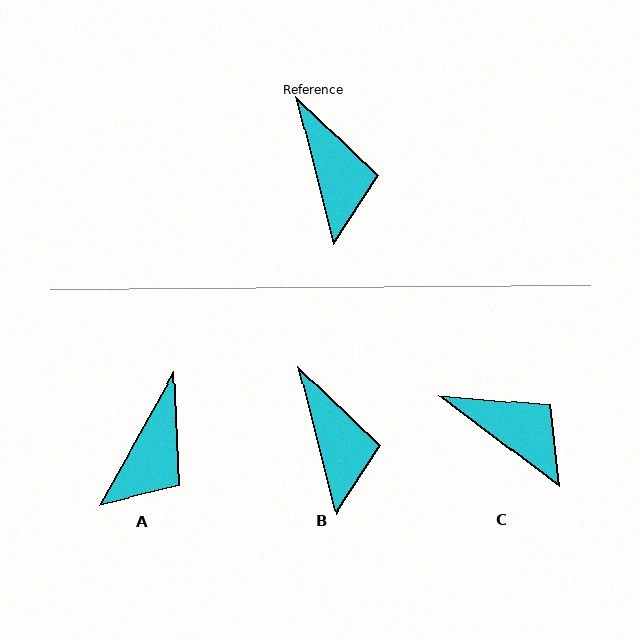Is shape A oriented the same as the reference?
No, it is off by about 43 degrees.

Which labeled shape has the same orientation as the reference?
B.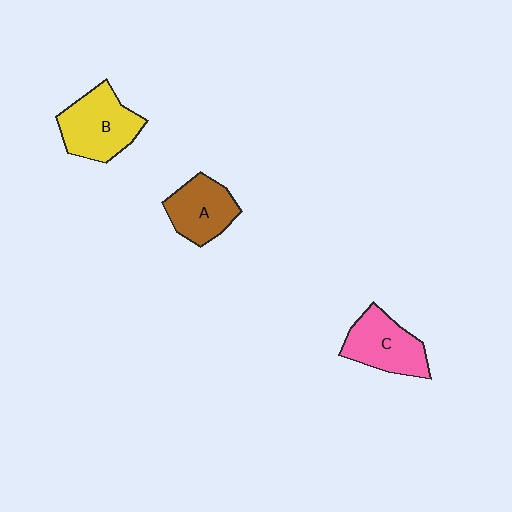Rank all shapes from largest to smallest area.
From largest to smallest: B (yellow), C (pink), A (brown).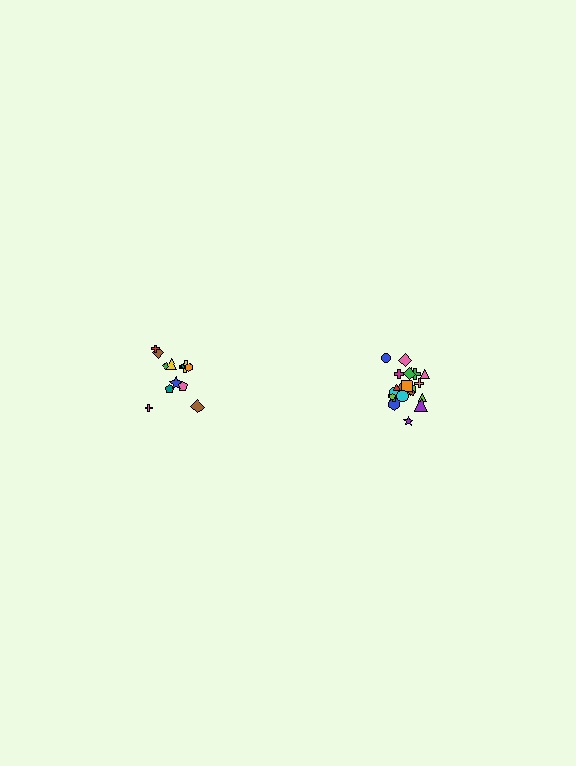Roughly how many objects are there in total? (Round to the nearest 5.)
Roughly 35 objects in total.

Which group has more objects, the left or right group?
The right group.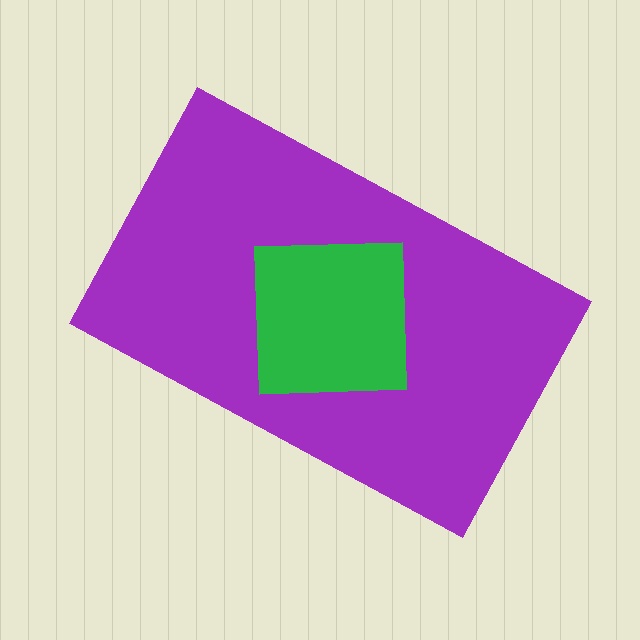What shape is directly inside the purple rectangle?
The green square.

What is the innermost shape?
The green square.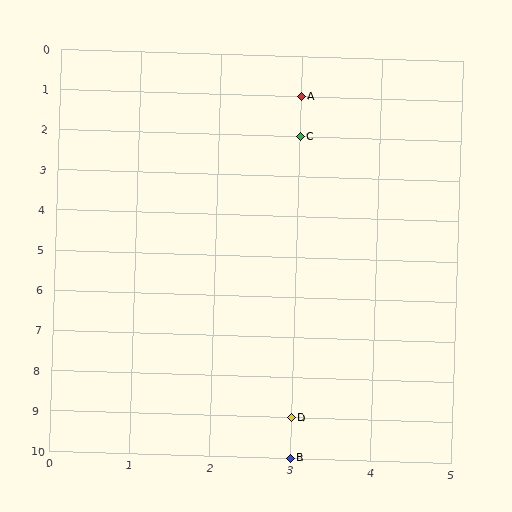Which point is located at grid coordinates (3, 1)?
Point A is at (3, 1).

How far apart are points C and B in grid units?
Points C and B are 8 rows apart.